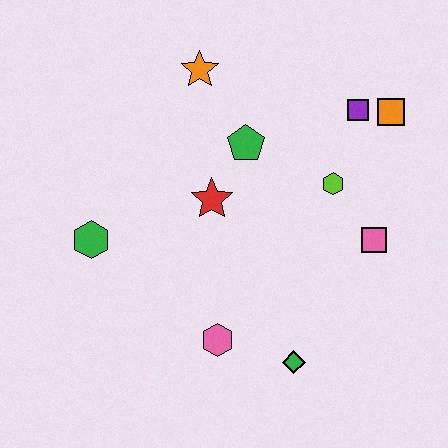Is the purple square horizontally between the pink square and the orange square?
No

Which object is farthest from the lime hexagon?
The green hexagon is farthest from the lime hexagon.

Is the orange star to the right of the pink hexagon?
No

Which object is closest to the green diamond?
The pink hexagon is closest to the green diamond.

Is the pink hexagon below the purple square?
Yes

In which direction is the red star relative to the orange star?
The red star is below the orange star.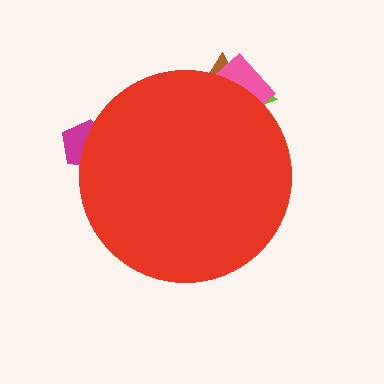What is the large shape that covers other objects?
A red circle.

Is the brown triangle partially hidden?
Yes, the brown triangle is partially hidden behind the red circle.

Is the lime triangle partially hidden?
Yes, the lime triangle is partially hidden behind the red circle.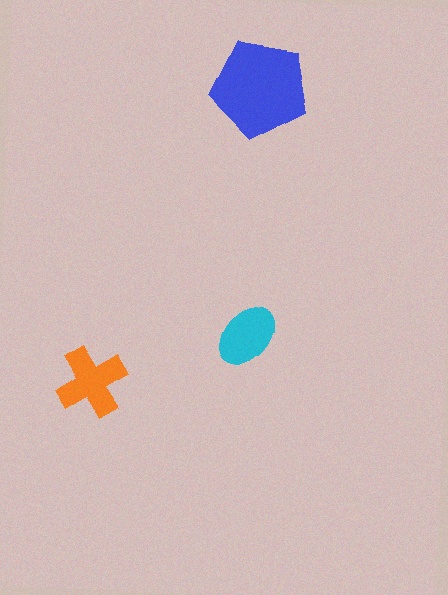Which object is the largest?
The blue pentagon.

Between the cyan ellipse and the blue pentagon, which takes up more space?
The blue pentagon.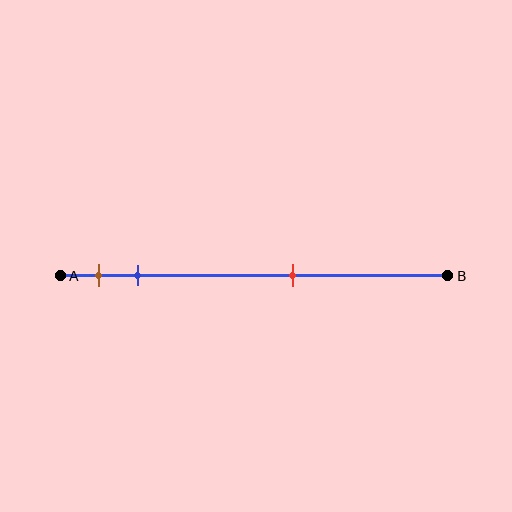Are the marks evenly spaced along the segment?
No, the marks are not evenly spaced.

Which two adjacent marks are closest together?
The brown and blue marks are the closest adjacent pair.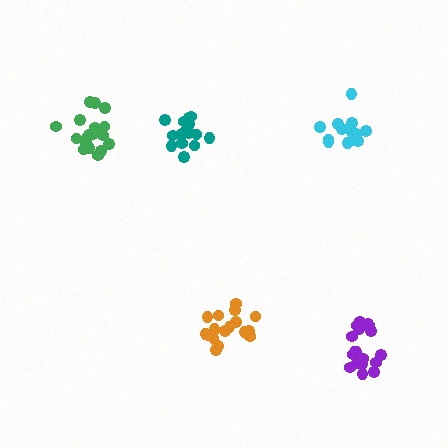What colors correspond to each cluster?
The clusters are colored: teal, cyan, green, orange, purple.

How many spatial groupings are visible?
There are 5 spatial groupings.